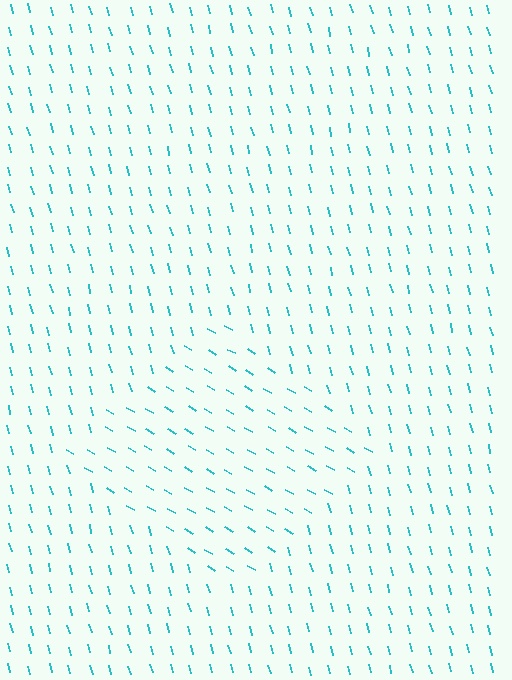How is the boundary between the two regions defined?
The boundary is defined purely by a change in line orientation (approximately 45 degrees difference). All lines are the same color and thickness.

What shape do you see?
I see a diamond.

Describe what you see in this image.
The image is filled with small cyan line segments. A diamond region in the image has lines oriented differently from the surrounding lines, creating a visible texture boundary.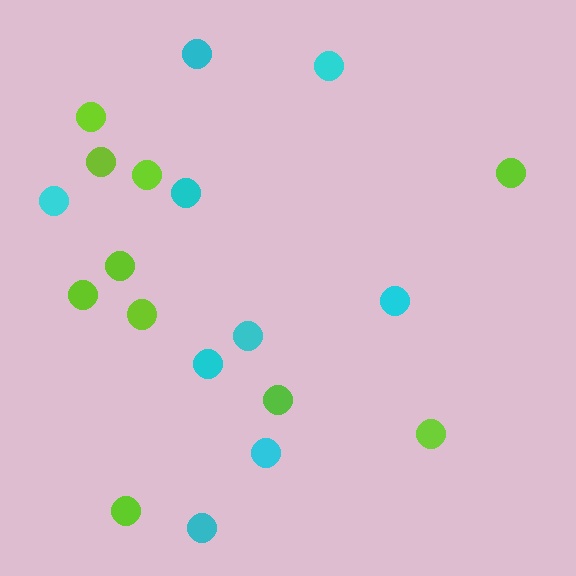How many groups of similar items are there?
There are 2 groups: one group of cyan circles (9) and one group of lime circles (10).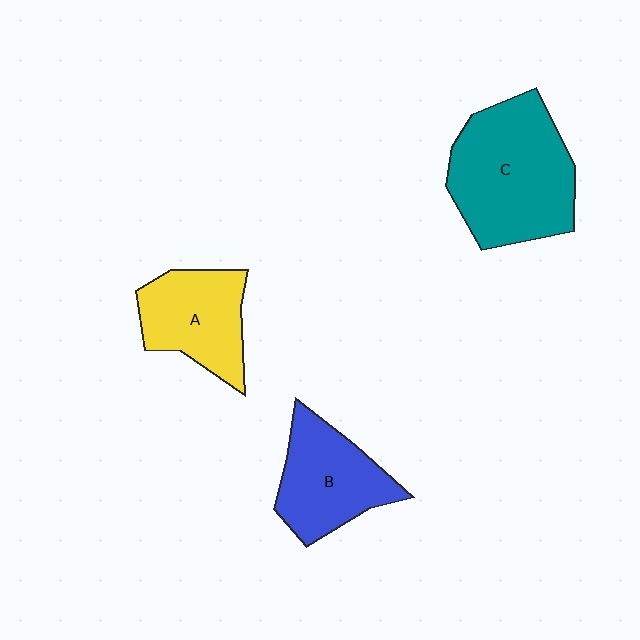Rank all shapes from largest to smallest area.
From largest to smallest: C (teal), B (blue), A (yellow).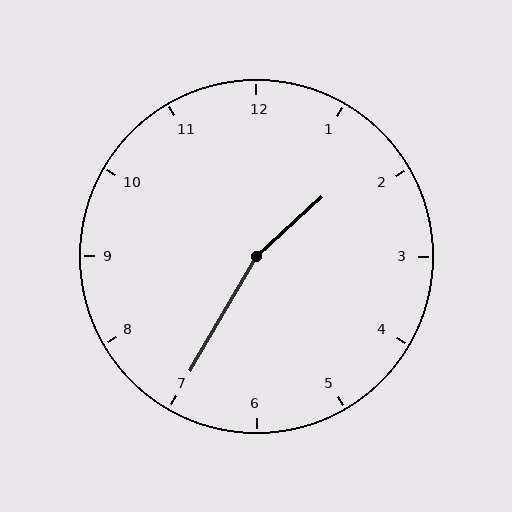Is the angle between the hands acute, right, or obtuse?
It is obtuse.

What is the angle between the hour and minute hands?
Approximately 162 degrees.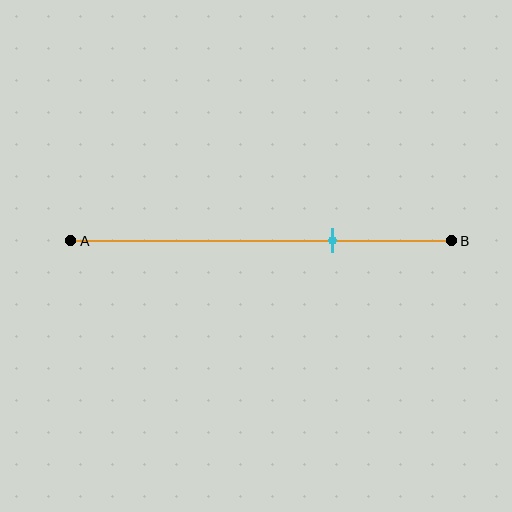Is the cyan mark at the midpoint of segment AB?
No, the mark is at about 70% from A, not at the 50% midpoint.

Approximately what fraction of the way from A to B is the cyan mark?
The cyan mark is approximately 70% of the way from A to B.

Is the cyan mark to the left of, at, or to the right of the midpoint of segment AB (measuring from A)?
The cyan mark is to the right of the midpoint of segment AB.